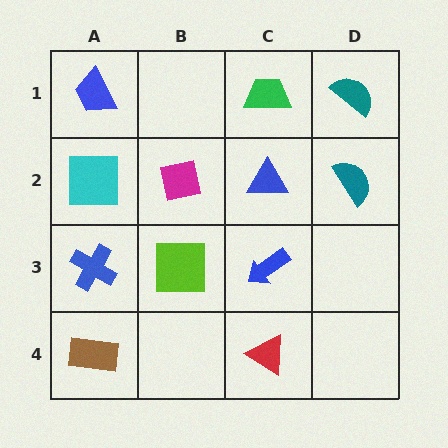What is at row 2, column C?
A blue triangle.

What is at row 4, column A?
A brown rectangle.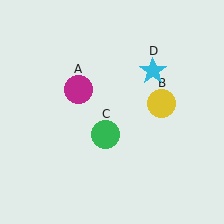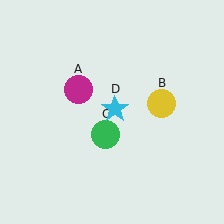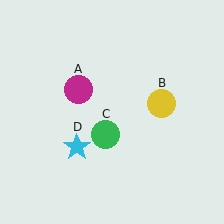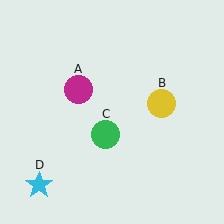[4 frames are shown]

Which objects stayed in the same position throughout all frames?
Magenta circle (object A) and yellow circle (object B) and green circle (object C) remained stationary.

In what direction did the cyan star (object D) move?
The cyan star (object D) moved down and to the left.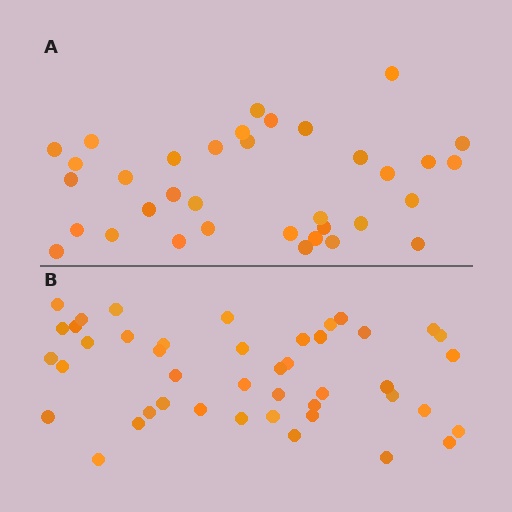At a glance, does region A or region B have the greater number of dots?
Region B (the bottom region) has more dots.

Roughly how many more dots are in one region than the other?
Region B has roughly 8 or so more dots than region A.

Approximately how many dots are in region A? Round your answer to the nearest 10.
About 40 dots. (The exact count is 35, which rounds to 40.)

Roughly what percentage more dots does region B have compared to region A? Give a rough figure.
About 25% more.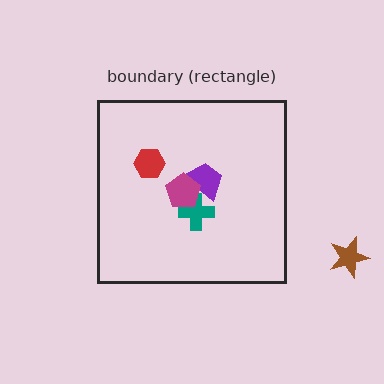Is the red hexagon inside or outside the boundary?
Inside.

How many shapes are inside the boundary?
4 inside, 1 outside.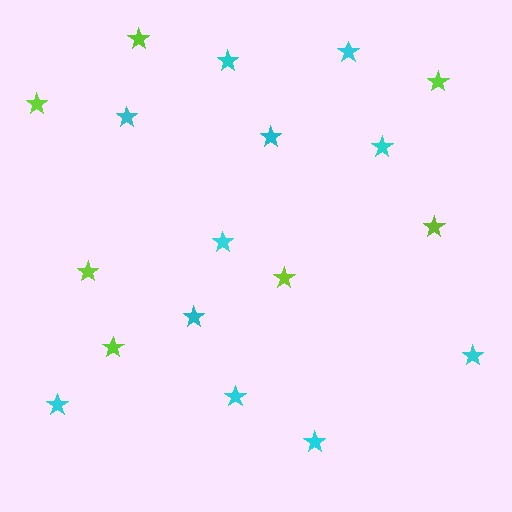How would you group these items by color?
There are 2 groups: one group of cyan stars (11) and one group of lime stars (7).